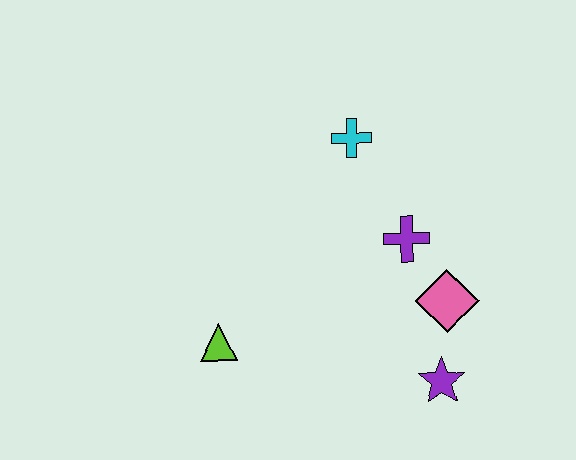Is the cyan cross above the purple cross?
Yes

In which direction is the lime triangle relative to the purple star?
The lime triangle is to the left of the purple star.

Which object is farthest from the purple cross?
The lime triangle is farthest from the purple cross.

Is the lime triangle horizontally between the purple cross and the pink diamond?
No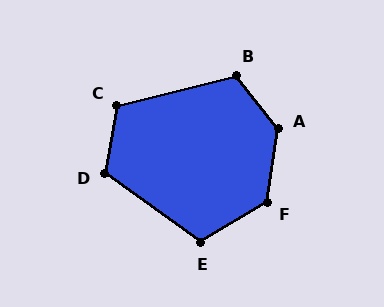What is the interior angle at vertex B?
Approximately 114 degrees (obtuse).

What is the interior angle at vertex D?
Approximately 116 degrees (obtuse).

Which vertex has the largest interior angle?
A, at approximately 133 degrees.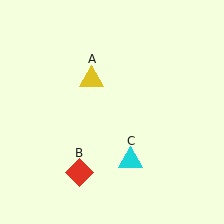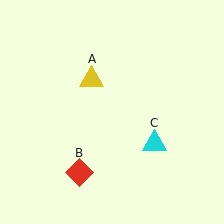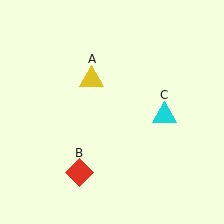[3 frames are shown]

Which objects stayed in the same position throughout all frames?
Yellow triangle (object A) and red diamond (object B) remained stationary.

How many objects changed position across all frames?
1 object changed position: cyan triangle (object C).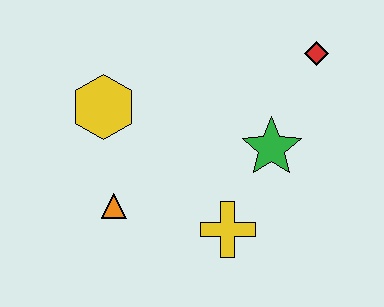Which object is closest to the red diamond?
The green star is closest to the red diamond.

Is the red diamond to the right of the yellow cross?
Yes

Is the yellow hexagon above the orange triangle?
Yes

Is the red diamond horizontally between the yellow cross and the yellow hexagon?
No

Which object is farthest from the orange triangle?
The red diamond is farthest from the orange triangle.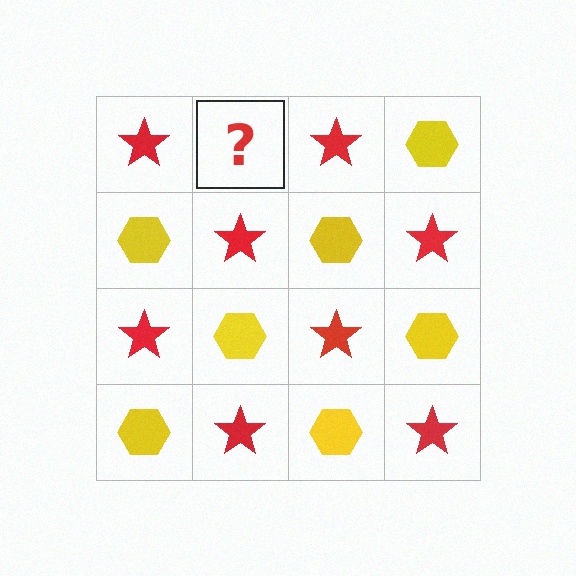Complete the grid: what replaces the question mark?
The question mark should be replaced with a yellow hexagon.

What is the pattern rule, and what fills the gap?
The rule is that it alternates red star and yellow hexagon in a checkerboard pattern. The gap should be filled with a yellow hexagon.